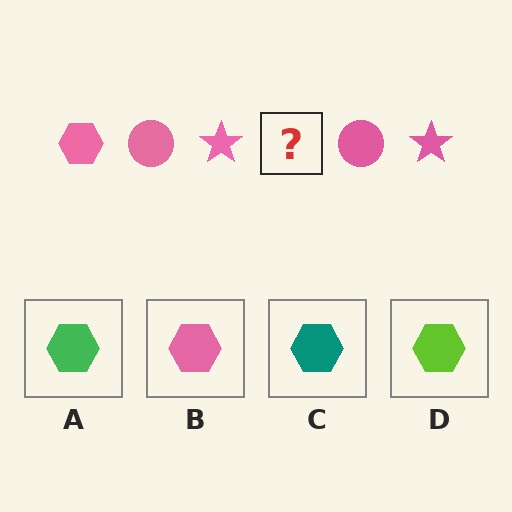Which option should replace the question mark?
Option B.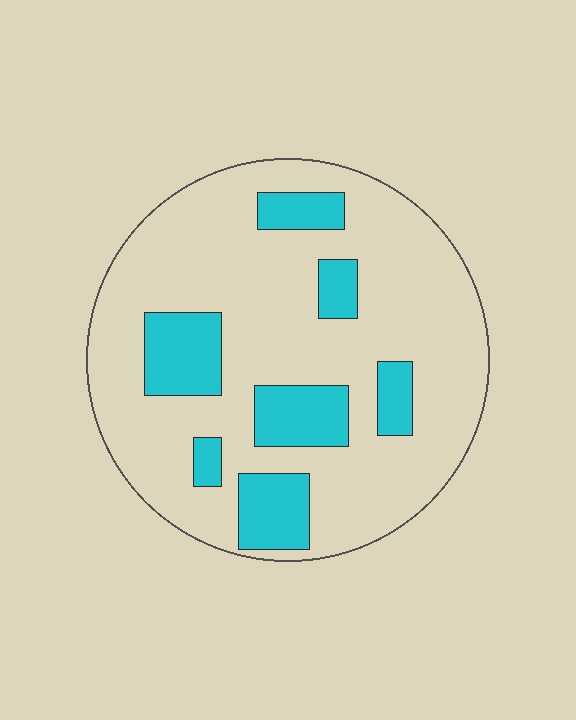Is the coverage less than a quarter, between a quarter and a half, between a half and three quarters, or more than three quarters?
Less than a quarter.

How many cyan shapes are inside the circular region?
7.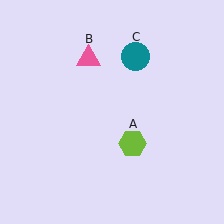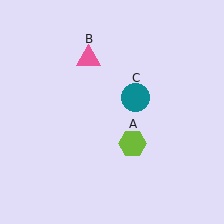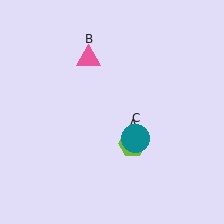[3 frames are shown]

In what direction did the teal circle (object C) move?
The teal circle (object C) moved down.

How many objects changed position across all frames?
1 object changed position: teal circle (object C).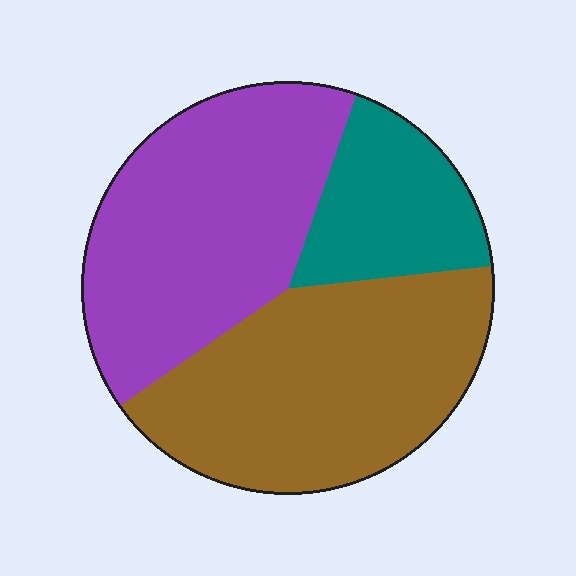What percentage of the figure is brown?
Brown covers roughly 40% of the figure.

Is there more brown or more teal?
Brown.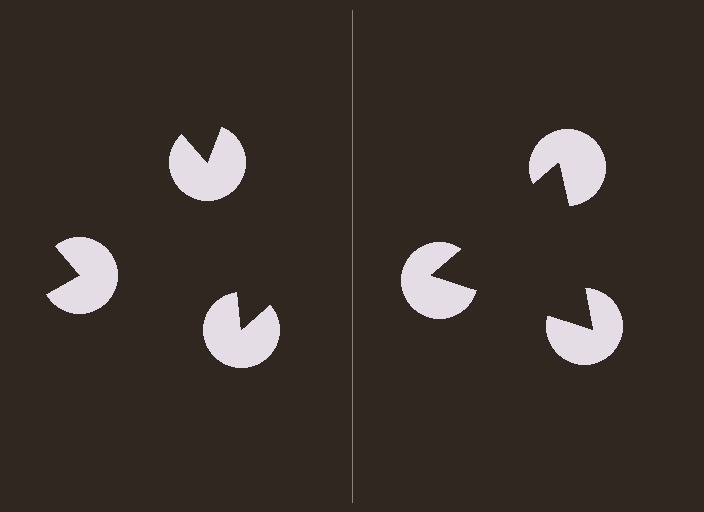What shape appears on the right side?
An illusory triangle.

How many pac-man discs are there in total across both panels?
6 — 3 on each side.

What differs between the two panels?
The pac-man discs are positioned identically on both sides; only the wedge orientations differ. On the right they align to a triangle; on the left they are misaligned.